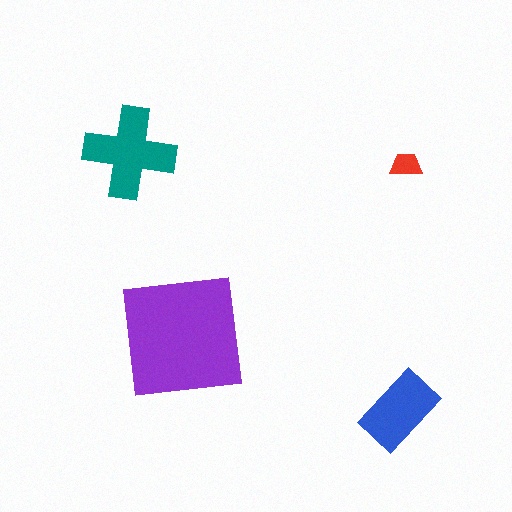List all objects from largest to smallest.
The purple square, the teal cross, the blue rectangle, the red trapezoid.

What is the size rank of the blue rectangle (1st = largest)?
3rd.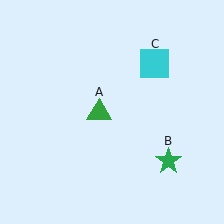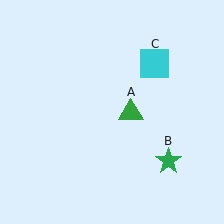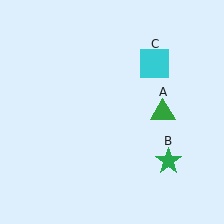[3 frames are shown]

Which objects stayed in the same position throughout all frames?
Green star (object B) and cyan square (object C) remained stationary.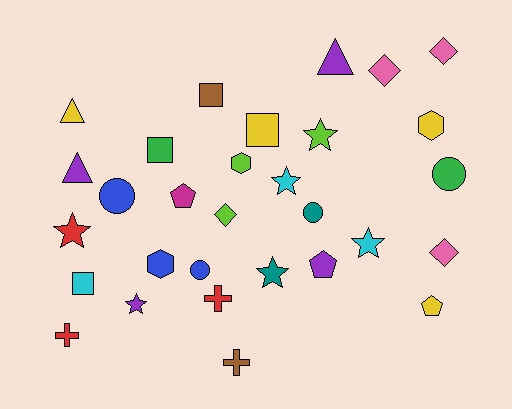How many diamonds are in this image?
There are 4 diamonds.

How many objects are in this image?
There are 30 objects.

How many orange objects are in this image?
There are no orange objects.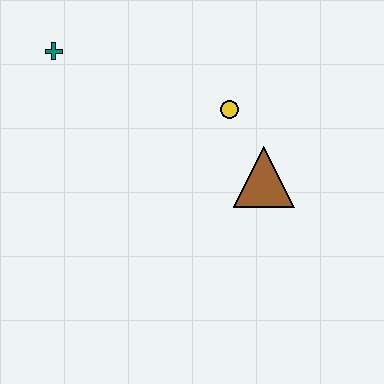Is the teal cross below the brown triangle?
No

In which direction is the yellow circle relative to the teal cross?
The yellow circle is to the right of the teal cross.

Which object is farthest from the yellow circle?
The teal cross is farthest from the yellow circle.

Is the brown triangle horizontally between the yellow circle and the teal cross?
No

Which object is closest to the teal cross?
The yellow circle is closest to the teal cross.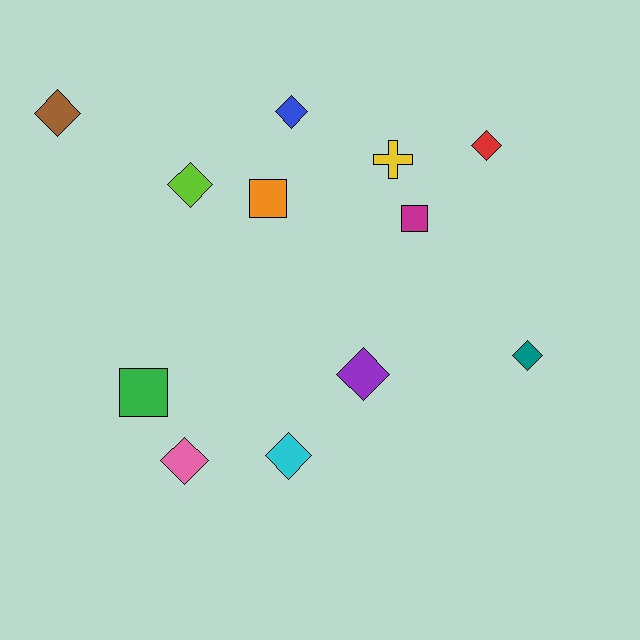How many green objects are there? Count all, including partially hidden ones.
There is 1 green object.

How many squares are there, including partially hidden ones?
There are 3 squares.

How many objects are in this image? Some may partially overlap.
There are 12 objects.